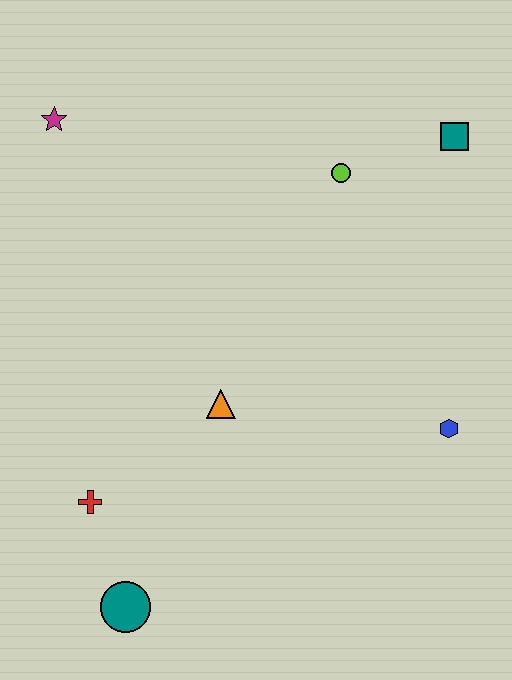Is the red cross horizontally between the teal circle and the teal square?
No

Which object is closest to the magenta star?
The lime circle is closest to the magenta star.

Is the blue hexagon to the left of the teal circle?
No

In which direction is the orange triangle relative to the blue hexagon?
The orange triangle is to the left of the blue hexagon.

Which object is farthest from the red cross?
The teal square is farthest from the red cross.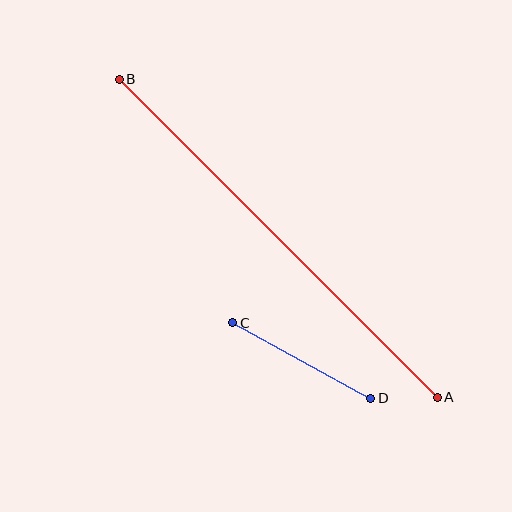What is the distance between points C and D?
The distance is approximately 158 pixels.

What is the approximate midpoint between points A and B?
The midpoint is at approximately (278, 238) pixels.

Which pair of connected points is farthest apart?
Points A and B are farthest apart.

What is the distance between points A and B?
The distance is approximately 449 pixels.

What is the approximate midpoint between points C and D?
The midpoint is at approximately (302, 360) pixels.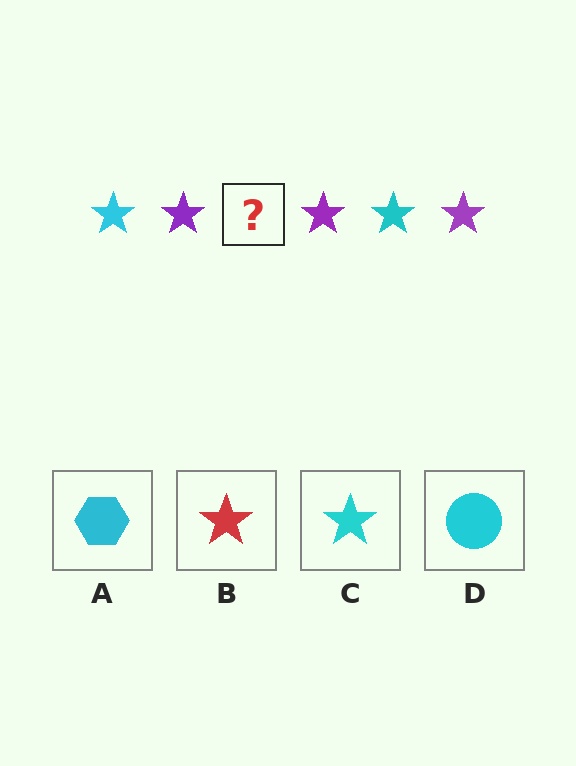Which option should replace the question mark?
Option C.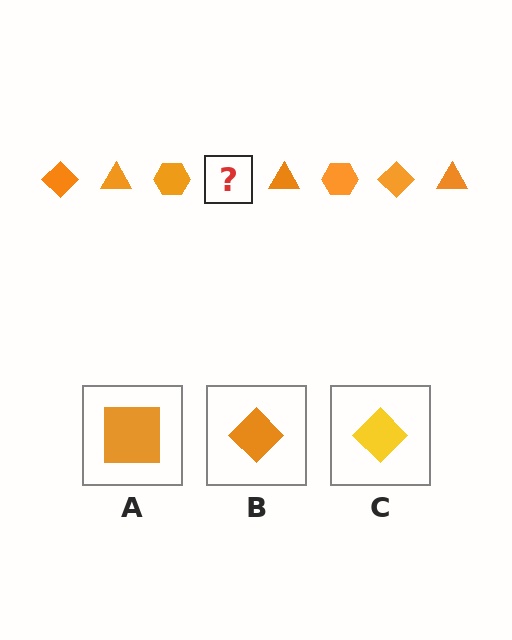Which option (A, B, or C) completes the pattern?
B.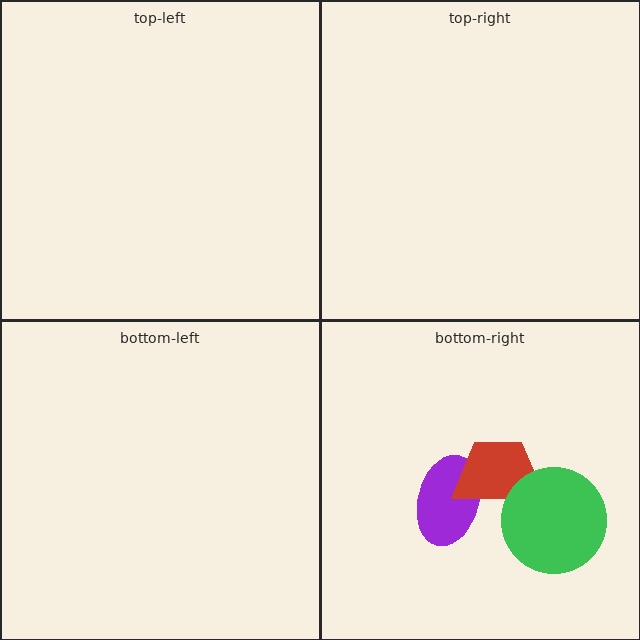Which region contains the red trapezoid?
The bottom-right region.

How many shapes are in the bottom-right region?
3.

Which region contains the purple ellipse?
The bottom-right region.